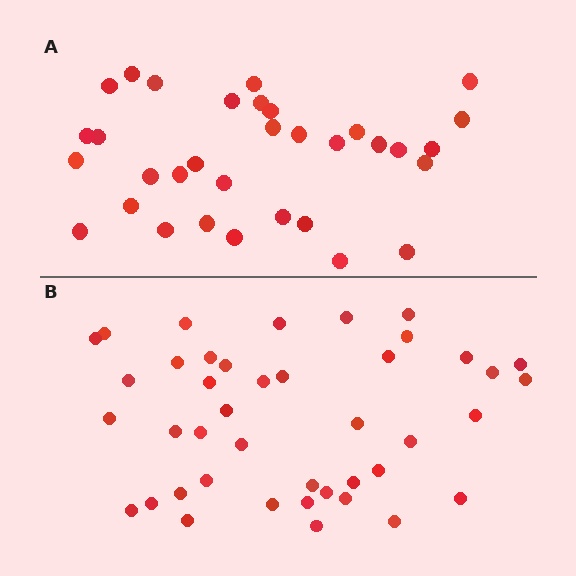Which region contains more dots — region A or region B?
Region B (the bottom region) has more dots.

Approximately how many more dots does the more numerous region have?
Region B has roughly 8 or so more dots than region A.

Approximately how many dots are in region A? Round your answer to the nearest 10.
About 30 dots. (The exact count is 33, which rounds to 30.)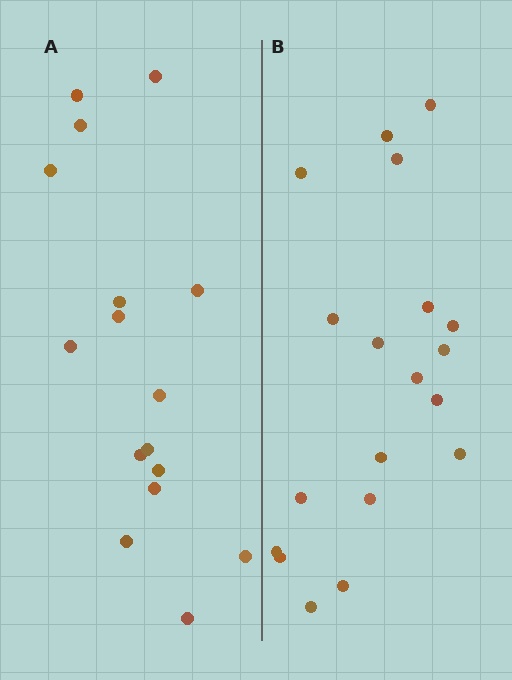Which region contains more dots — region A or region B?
Region B (the right region) has more dots.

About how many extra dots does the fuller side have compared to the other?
Region B has just a few more — roughly 2 or 3 more dots than region A.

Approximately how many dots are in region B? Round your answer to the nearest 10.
About 20 dots. (The exact count is 19, which rounds to 20.)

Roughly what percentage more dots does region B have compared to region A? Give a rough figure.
About 20% more.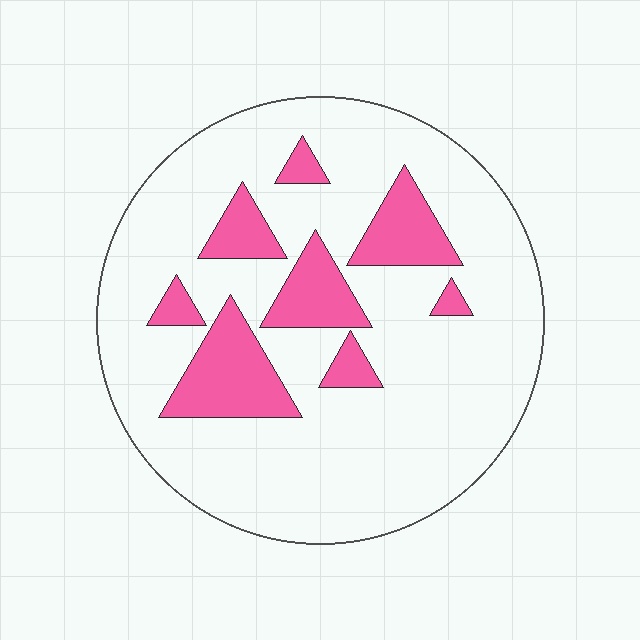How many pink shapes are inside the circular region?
8.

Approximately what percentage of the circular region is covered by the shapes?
Approximately 20%.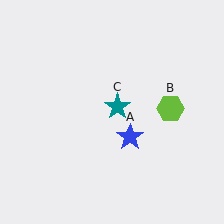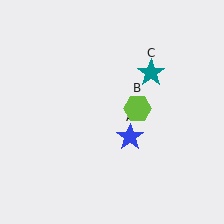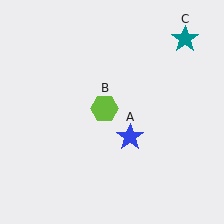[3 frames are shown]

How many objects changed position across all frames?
2 objects changed position: lime hexagon (object B), teal star (object C).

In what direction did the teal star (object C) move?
The teal star (object C) moved up and to the right.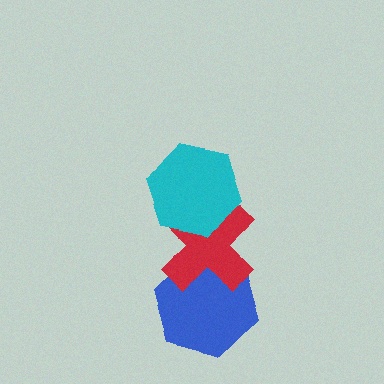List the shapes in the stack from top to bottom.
From top to bottom: the cyan hexagon, the red cross, the blue hexagon.